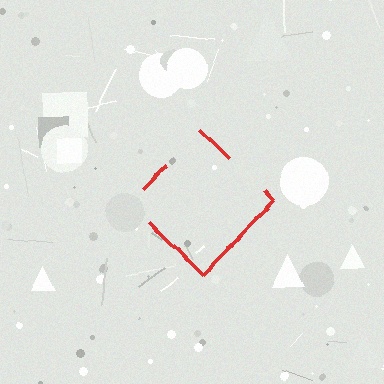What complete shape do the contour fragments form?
The contour fragments form a diamond.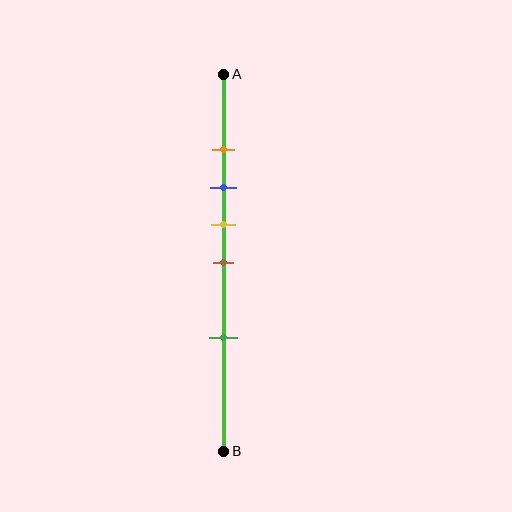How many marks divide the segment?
There are 5 marks dividing the segment.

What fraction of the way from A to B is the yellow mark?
The yellow mark is approximately 40% (0.4) of the way from A to B.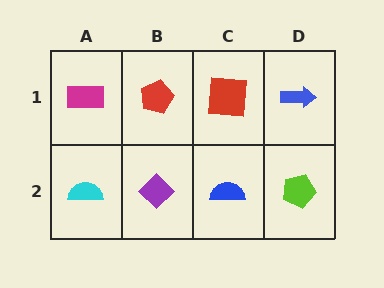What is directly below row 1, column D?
A lime pentagon.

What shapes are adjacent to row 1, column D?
A lime pentagon (row 2, column D), a red square (row 1, column C).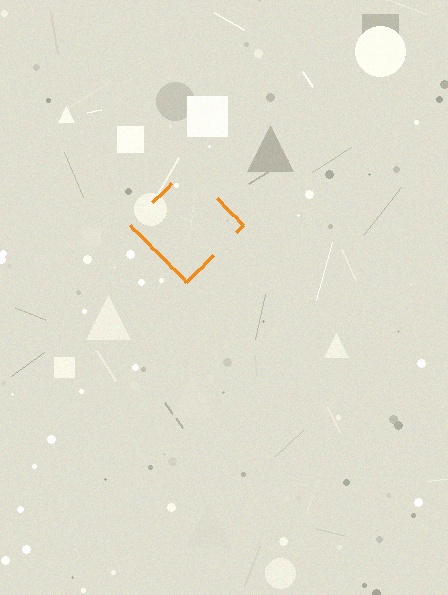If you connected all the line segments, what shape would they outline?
They would outline a diamond.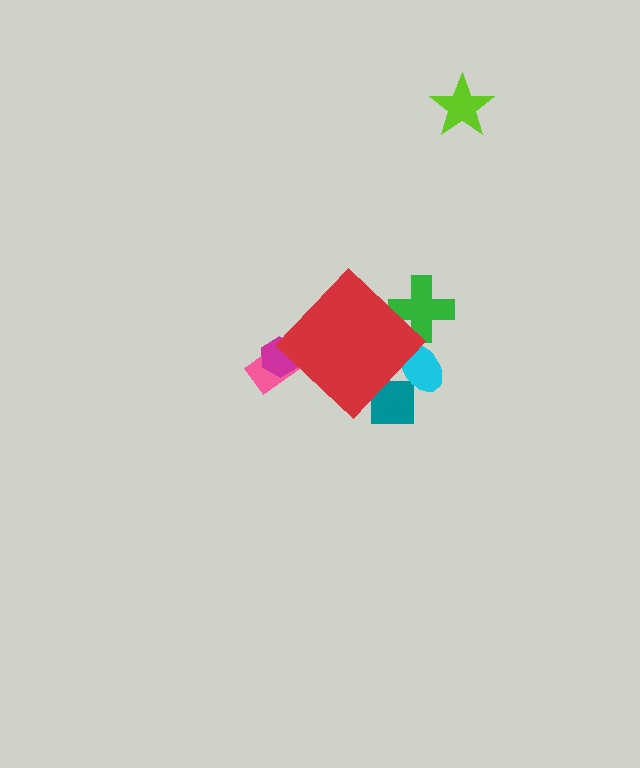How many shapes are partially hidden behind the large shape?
5 shapes are partially hidden.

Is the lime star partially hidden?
No, the lime star is fully visible.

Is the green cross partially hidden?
Yes, the green cross is partially hidden behind the red diamond.